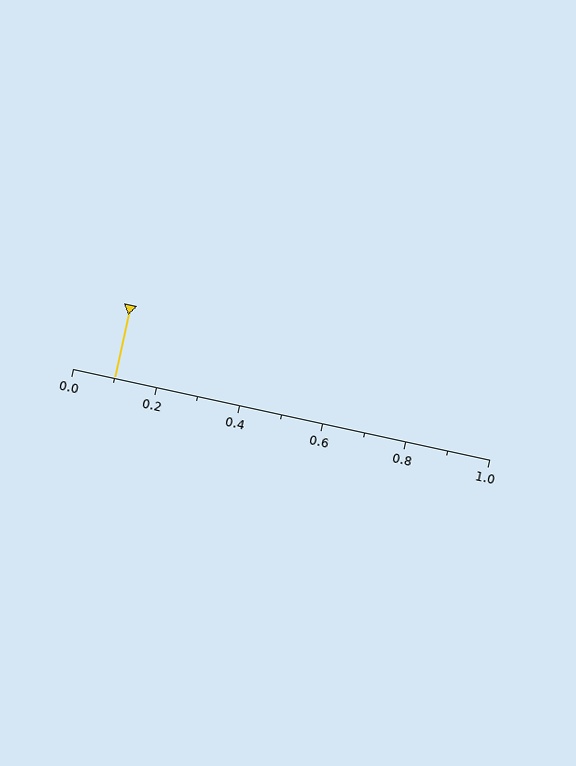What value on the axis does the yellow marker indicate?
The marker indicates approximately 0.1.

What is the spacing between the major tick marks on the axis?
The major ticks are spaced 0.2 apart.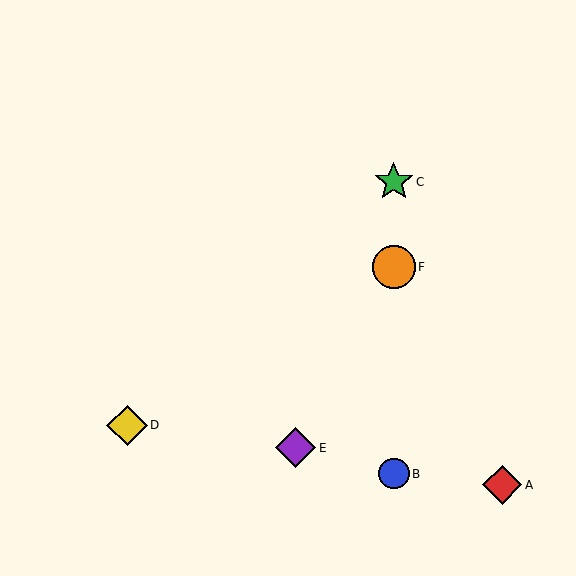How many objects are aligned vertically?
3 objects (B, C, F) are aligned vertically.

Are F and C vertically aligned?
Yes, both are at x≈394.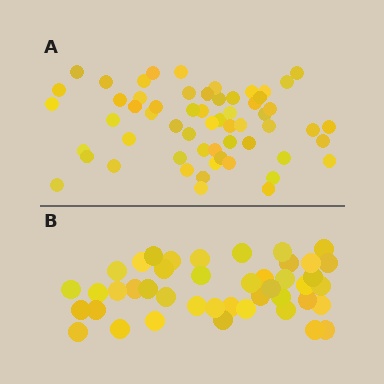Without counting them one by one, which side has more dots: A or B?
Region A (the top region) has more dots.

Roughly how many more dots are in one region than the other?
Region A has approximately 15 more dots than region B.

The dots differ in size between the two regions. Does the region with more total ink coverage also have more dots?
No. Region B has more total ink coverage because its dots are larger, but region A actually contains more individual dots. Total area can be misleading — the number of items is what matters here.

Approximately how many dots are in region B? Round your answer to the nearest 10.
About 40 dots. (The exact count is 43, which rounds to 40.)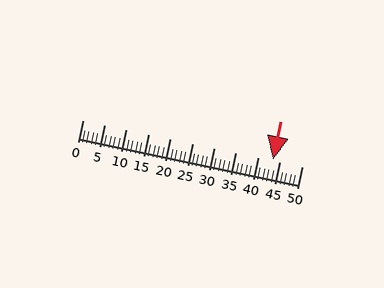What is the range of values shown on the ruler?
The ruler shows values from 0 to 50.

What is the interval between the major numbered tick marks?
The major tick marks are spaced 5 units apart.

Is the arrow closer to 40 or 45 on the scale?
The arrow is closer to 45.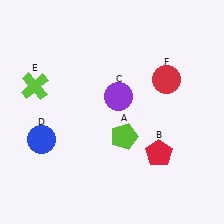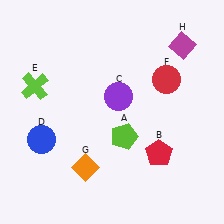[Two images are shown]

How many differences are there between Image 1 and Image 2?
There are 2 differences between the two images.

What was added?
An orange diamond (G), a magenta diamond (H) were added in Image 2.